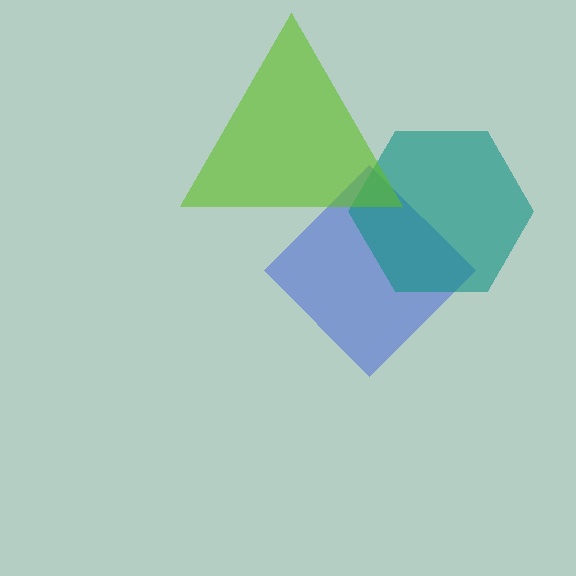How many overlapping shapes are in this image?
There are 3 overlapping shapes in the image.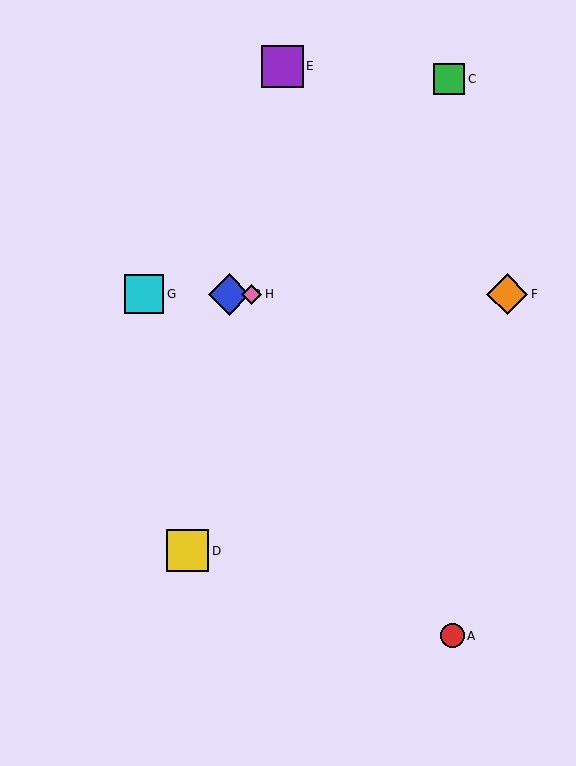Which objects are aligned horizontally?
Objects B, F, G, H are aligned horizontally.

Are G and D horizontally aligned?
No, G is at y≈294 and D is at y≈551.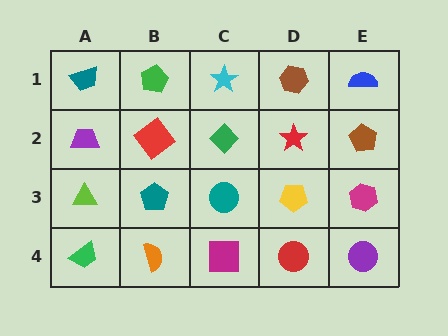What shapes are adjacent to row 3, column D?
A red star (row 2, column D), a red circle (row 4, column D), a teal circle (row 3, column C), a magenta hexagon (row 3, column E).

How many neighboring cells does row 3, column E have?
3.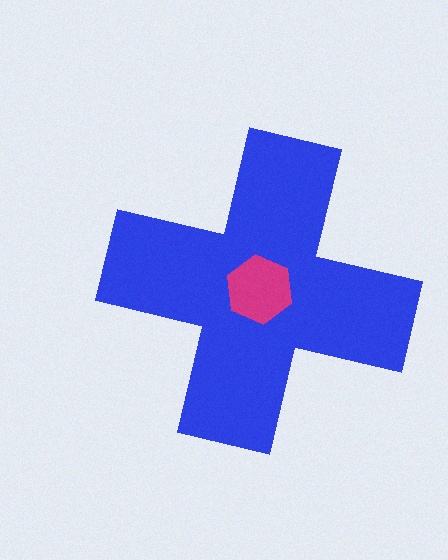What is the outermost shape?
The blue cross.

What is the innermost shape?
The magenta hexagon.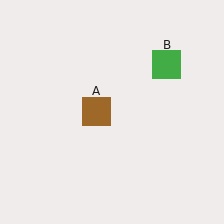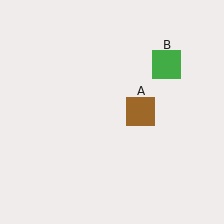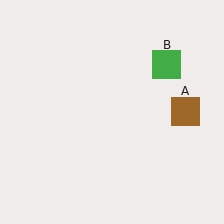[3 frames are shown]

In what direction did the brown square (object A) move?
The brown square (object A) moved right.